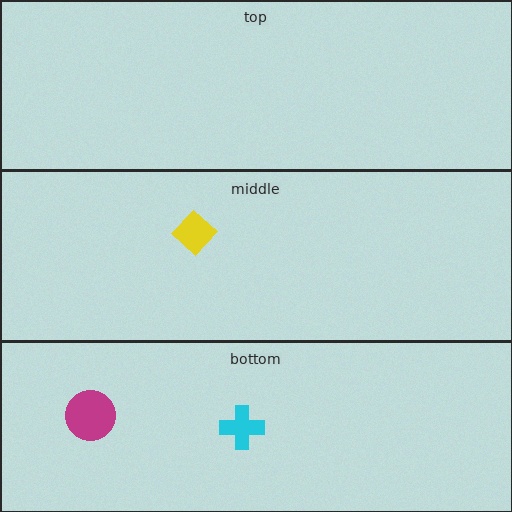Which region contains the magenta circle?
The bottom region.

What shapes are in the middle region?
The yellow diamond.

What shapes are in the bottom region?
The cyan cross, the magenta circle.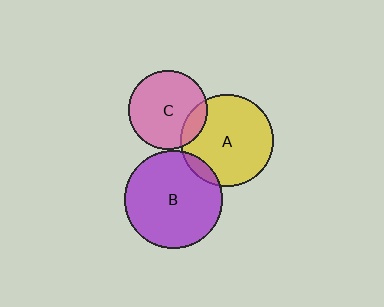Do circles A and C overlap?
Yes.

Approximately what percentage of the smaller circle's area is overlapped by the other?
Approximately 15%.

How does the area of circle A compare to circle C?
Approximately 1.4 times.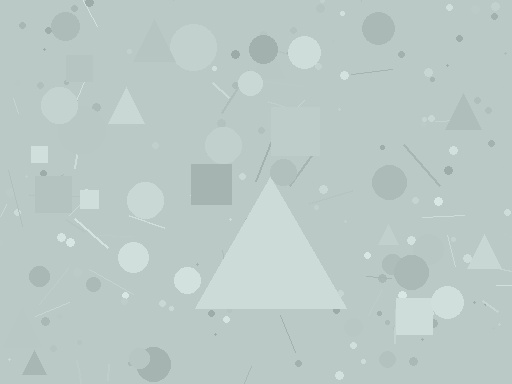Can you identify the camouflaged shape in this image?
The camouflaged shape is a triangle.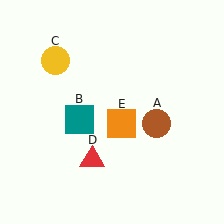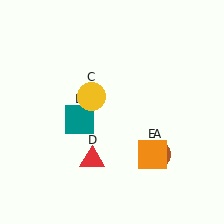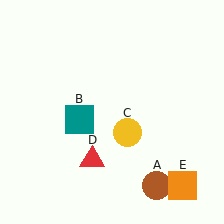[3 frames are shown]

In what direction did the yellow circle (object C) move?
The yellow circle (object C) moved down and to the right.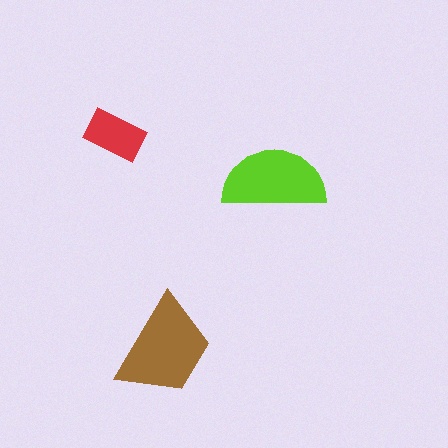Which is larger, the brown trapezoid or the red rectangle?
The brown trapezoid.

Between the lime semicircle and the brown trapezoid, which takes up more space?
The brown trapezoid.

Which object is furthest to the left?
The red rectangle is leftmost.